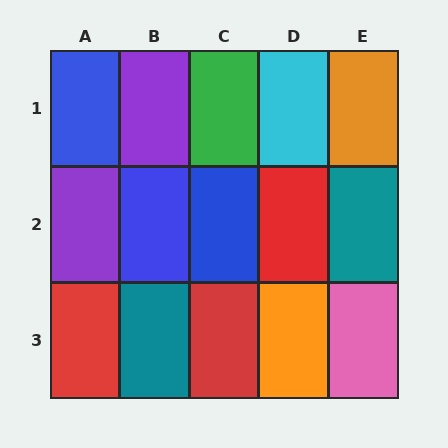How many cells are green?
1 cell is green.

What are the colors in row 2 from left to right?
Purple, blue, blue, red, teal.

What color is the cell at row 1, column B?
Purple.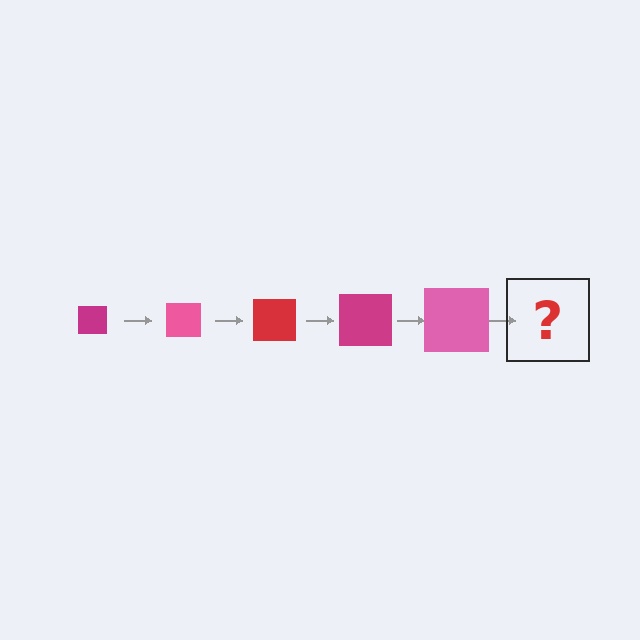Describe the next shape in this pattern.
It should be a red square, larger than the previous one.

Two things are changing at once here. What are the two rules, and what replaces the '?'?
The two rules are that the square grows larger each step and the color cycles through magenta, pink, and red. The '?' should be a red square, larger than the previous one.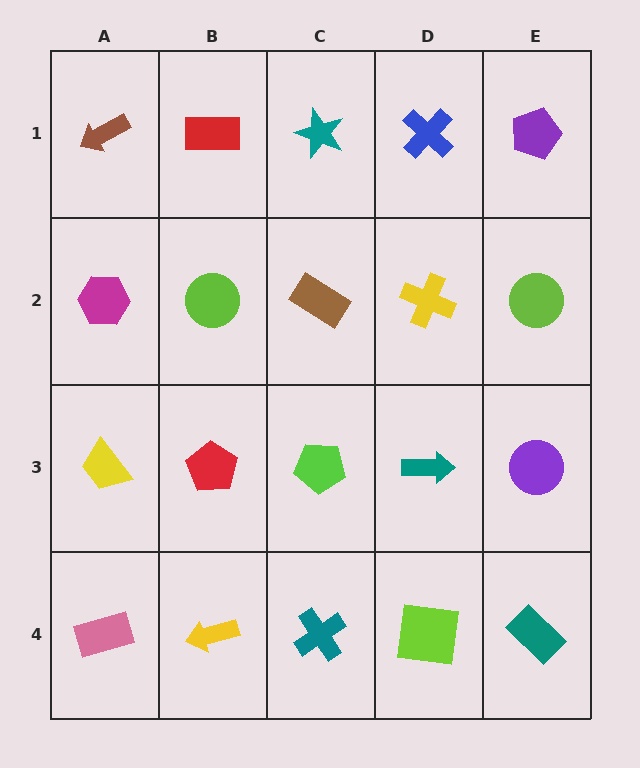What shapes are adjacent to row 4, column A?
A yellow trapezoid (row 3, column A), a yellow arrow (row 4, column B).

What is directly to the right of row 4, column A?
A yellow arrow.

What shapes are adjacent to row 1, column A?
A magenta hexagon (row 2, column A), a red rectangle (row 1, column B).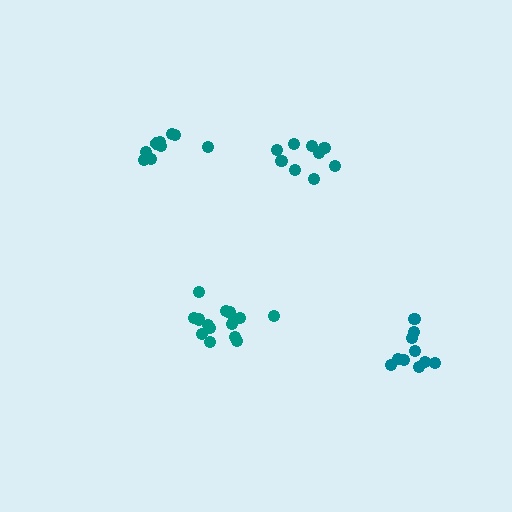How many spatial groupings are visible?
There are 4 spatial groupings.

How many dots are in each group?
Group 1: 9 dots, Group 2: 9 dots, Group 3: 10 dots, Group 4: 14 dots (42 total).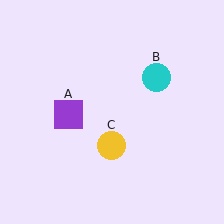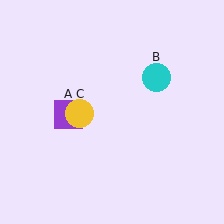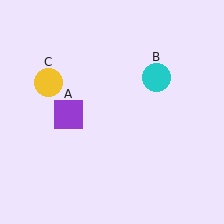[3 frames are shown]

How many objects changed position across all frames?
1 object changed position: yellow circle (object C).